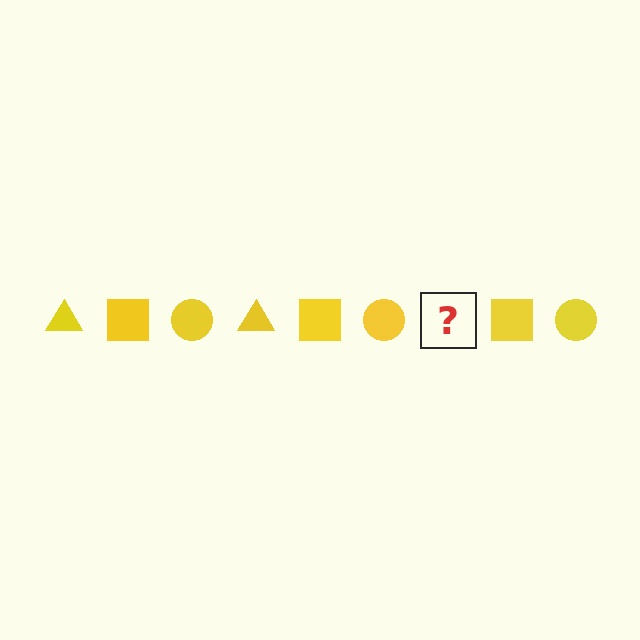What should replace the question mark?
The question mark should be replaced with a yellow triangle.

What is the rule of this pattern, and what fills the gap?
The rule is that the pattern cycles through triangle, square, circle shapes in yellow. The gap should be filled with a yellow triangle.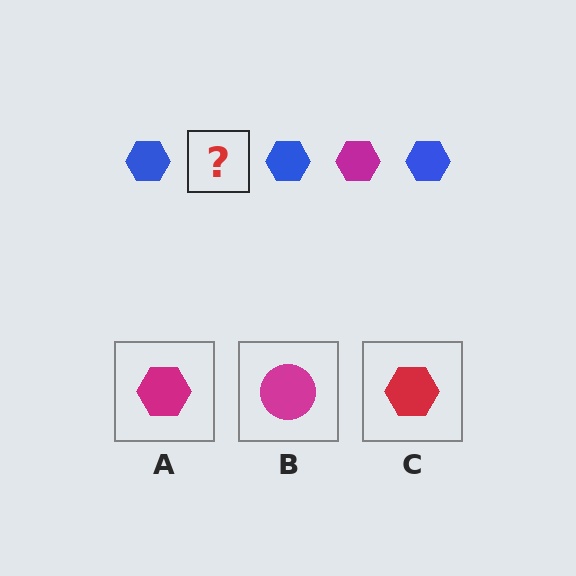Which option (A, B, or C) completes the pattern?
A.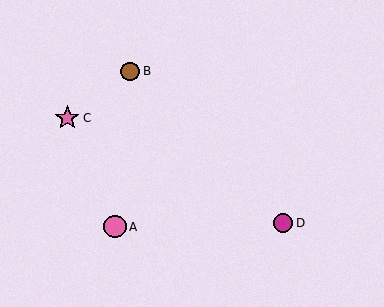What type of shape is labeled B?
Shape B is a brown circle.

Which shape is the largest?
The pink star (labeled C) is the largest.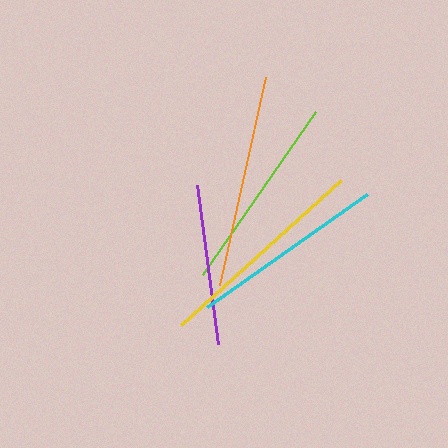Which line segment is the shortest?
The purple line is the shortest at approximately 160 pixels.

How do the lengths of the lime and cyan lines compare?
The lime and cyan lines are approximately the same length.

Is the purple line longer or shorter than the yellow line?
The yellow line is longer than the purple line.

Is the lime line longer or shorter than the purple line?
The lime line is longer than the purple line.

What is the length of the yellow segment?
The yellow segment is approximately 216 pixels long.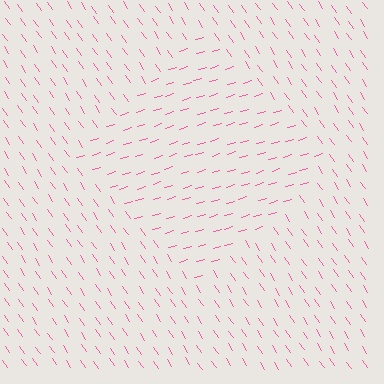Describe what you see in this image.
The image is filled with small pink line segments. A diamond region in the image has lines oriented differently from the surrounding lines, creating a visible texture boundary.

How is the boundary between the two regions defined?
The boundary is defined purely by a change in line orientation (approximately 73 degrees difference). All lines are the same color and thickness.